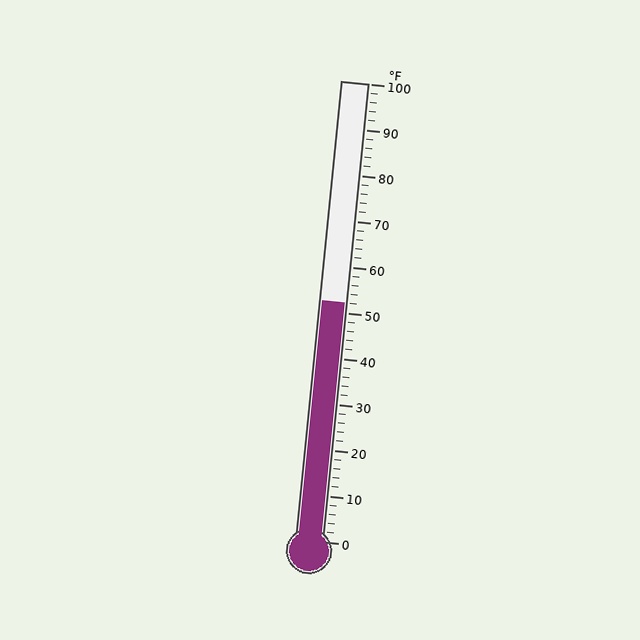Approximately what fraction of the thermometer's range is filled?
The thermometer is filled to approximately 50% of its range.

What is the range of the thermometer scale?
The thermometer scale ranges from 0°F to 100°F.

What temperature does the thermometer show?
The thermometer shows approximately 52°F.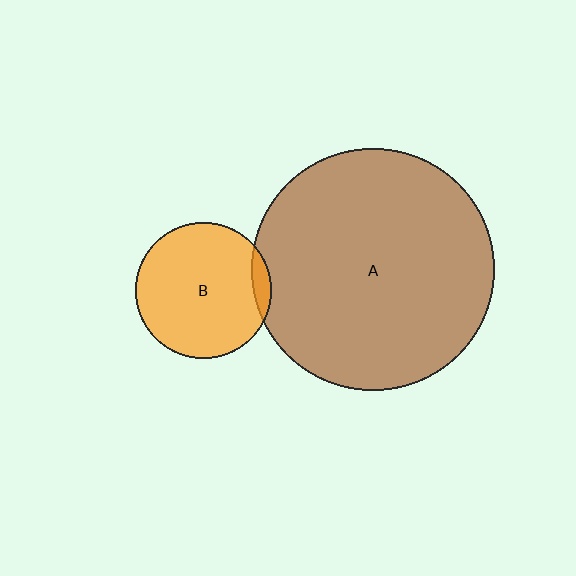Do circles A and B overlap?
Yes.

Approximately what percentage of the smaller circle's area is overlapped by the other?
Approximately 5%.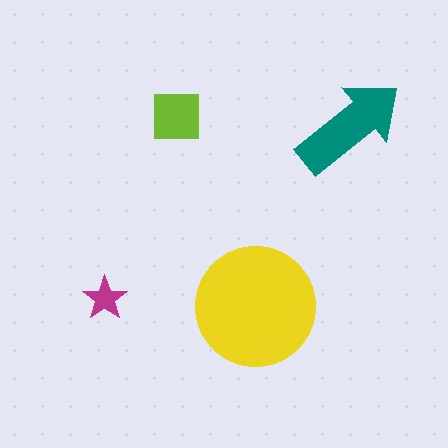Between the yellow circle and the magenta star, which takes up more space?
The yellow circle.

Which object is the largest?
The yellow circle.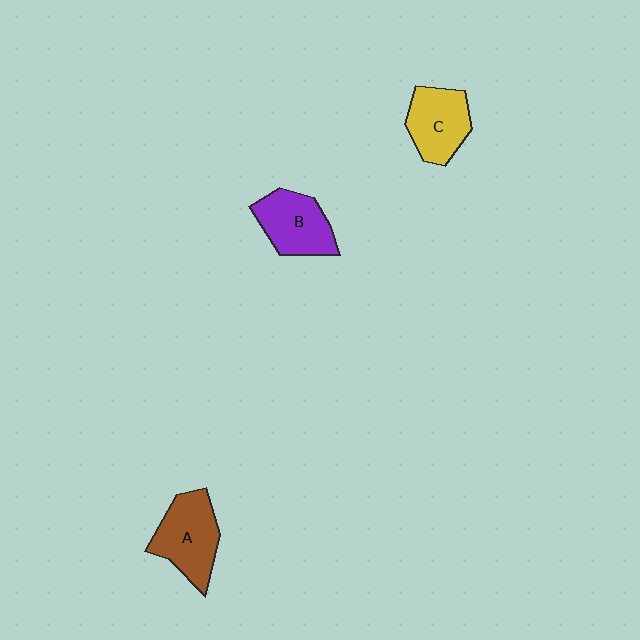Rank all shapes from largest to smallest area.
From largest to smallest: A (brown), B (purple), C (yellow).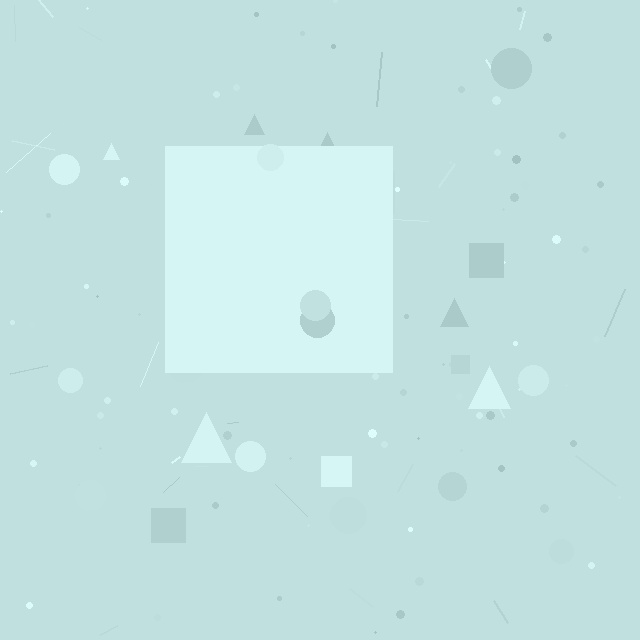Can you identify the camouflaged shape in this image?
The camouflaged shape is a square.